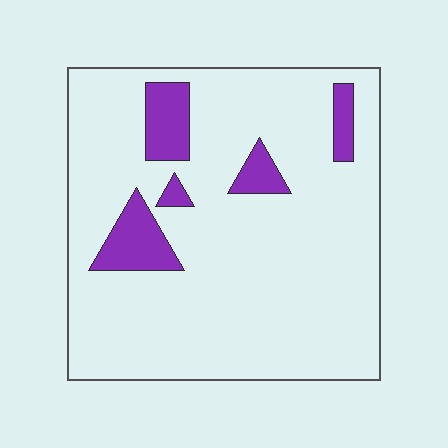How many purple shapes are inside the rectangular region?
5.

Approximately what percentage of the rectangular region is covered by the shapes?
Approximately 10%.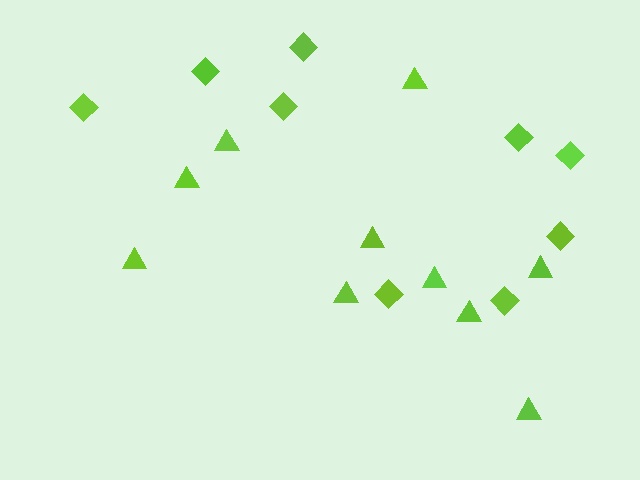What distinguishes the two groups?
There are 2 groups: one group of diamonds (9) and one group of triangles (10).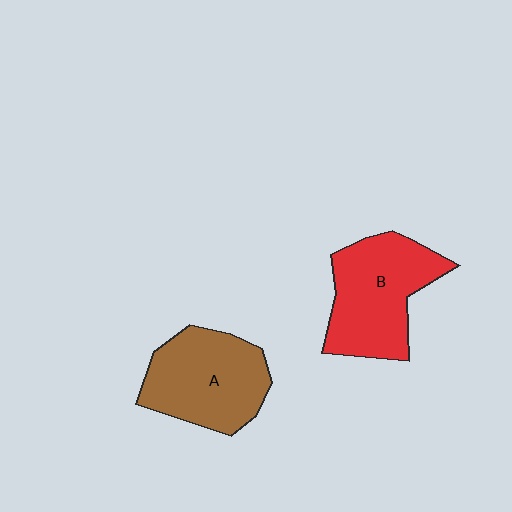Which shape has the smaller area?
Shape A (brown).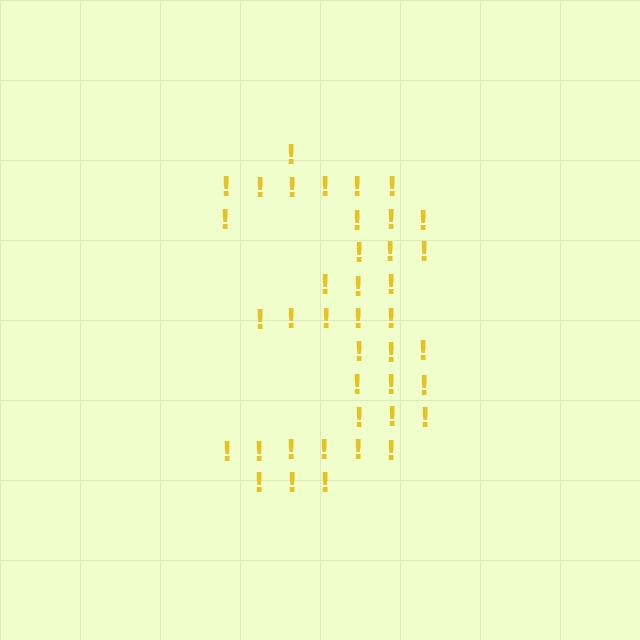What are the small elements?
The small elements are exclamation marks.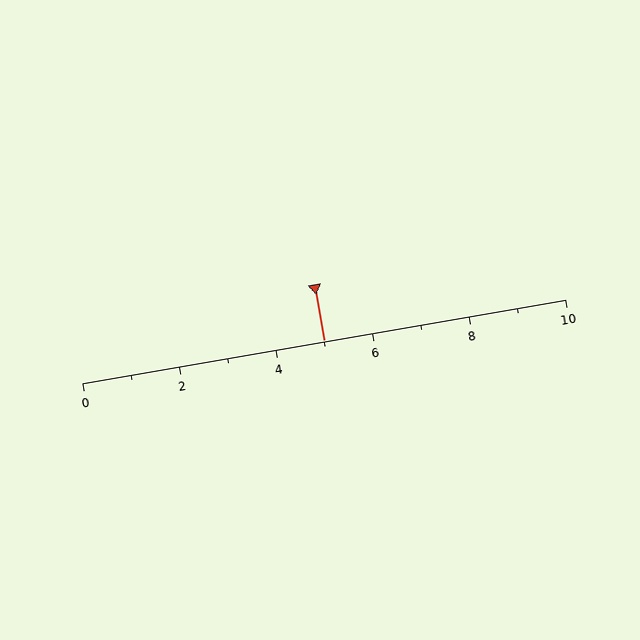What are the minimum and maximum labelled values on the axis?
The axis runs from 0 to 10.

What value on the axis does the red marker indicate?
The marker indicates approximately 5.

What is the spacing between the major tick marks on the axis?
The major ticks are spaced 2 apart.